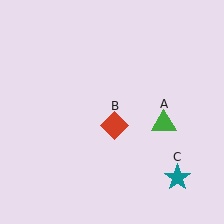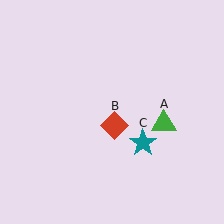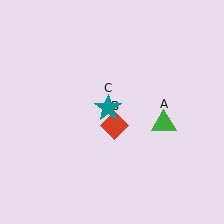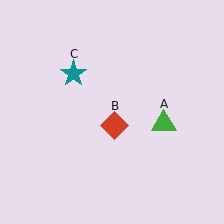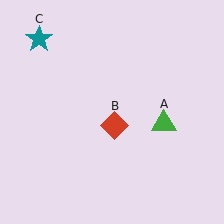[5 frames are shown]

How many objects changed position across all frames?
1 object changed position: teal star (object C).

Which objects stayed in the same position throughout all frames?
Green triangle (object A) and red diamond (object B) remained stationary.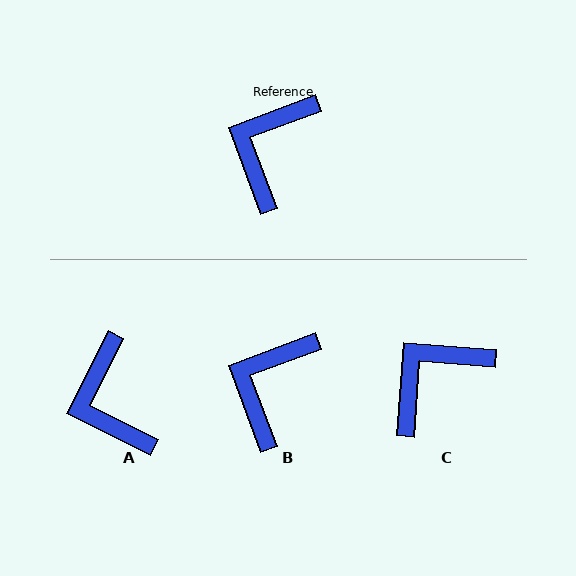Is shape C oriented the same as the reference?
No, it is off by about 25 degrees.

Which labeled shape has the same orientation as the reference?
B.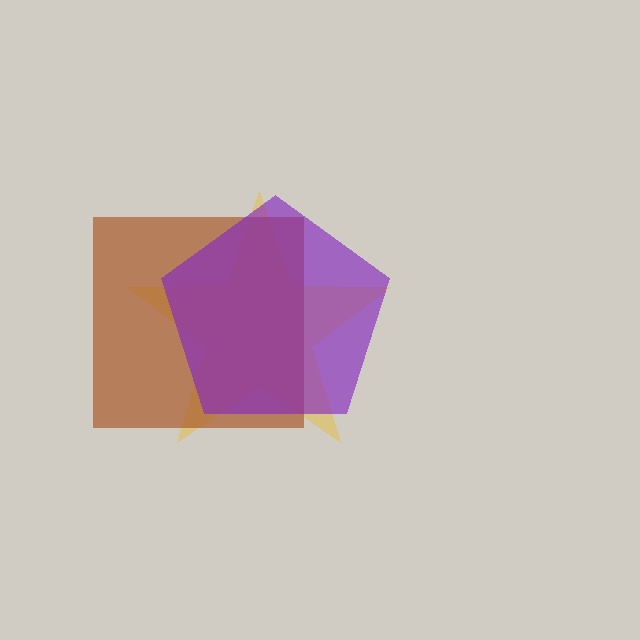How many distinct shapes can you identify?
There are 3 distinct shapes: a yellow star, a brown square, a purple pentagon.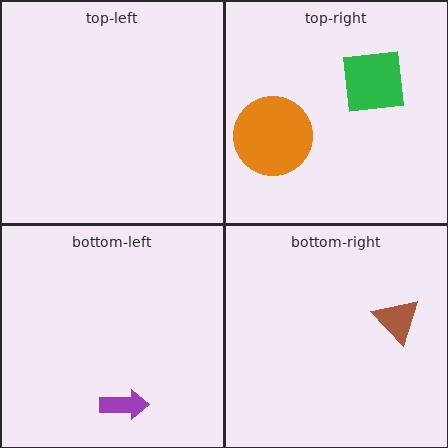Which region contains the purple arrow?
The bottom-left region.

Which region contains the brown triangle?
The bottom-right region.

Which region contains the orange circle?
The top-right region.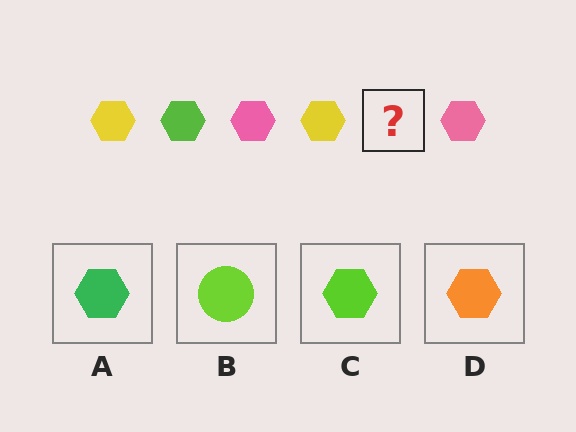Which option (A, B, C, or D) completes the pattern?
C.